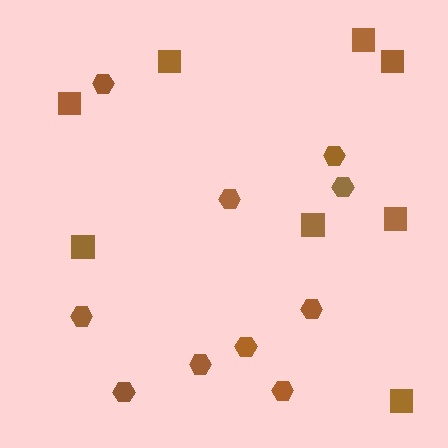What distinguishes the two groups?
There are 2 groups: one group of hexagons (10) and one group of squares (8).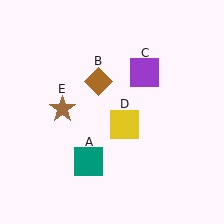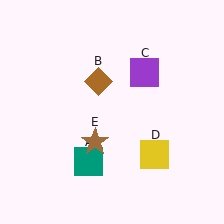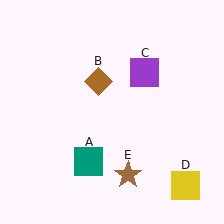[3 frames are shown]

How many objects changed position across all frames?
2 objects changed position: yellow square (object D), brown star (object E).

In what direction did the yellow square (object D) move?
The yellow square (object D) moved down and to the right.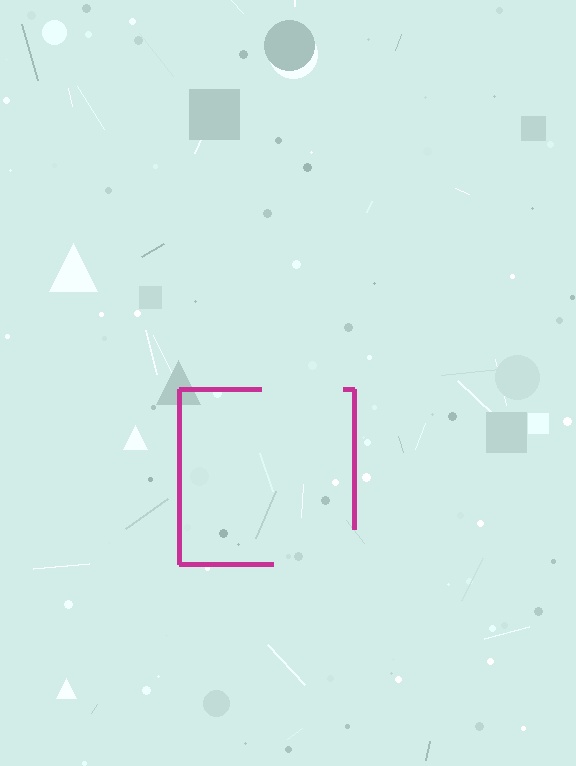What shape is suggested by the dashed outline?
The dashed outline suggests a square.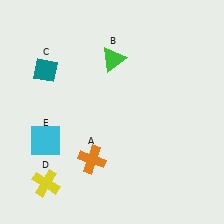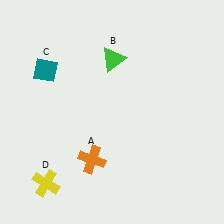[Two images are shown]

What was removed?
The cyan square (E) was removed in Image 2.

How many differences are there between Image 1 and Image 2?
There is 1 difference between the two images.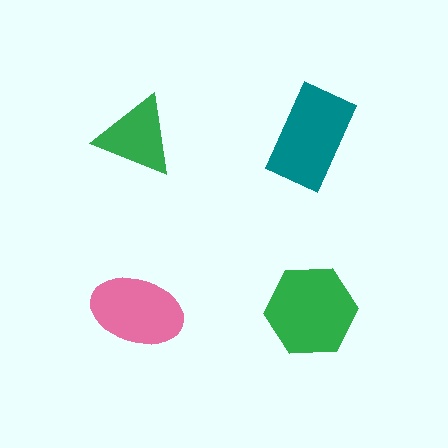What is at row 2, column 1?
A pink ellipse.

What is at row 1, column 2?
A teal rectangle.